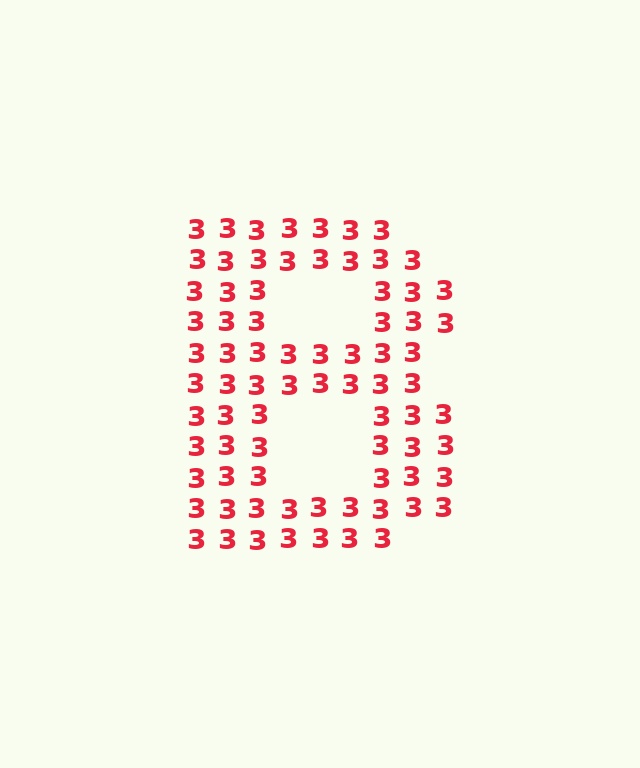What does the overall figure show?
The overall figure shows the letter B.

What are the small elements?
The small elements are digit 3's.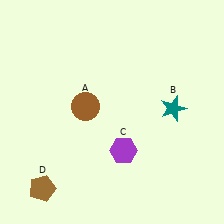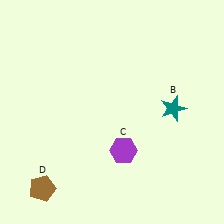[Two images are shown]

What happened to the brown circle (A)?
The brown circle (A) was removed in Image 2. It was in the top-left area of Image 1.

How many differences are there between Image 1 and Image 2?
There is 1 difference between the two images.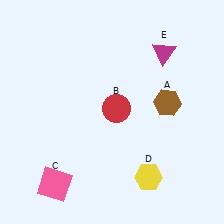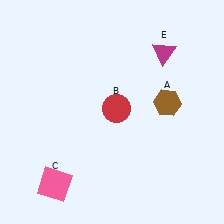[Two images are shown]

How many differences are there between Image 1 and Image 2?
There is 1 difference between the two images.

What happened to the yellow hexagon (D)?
The yellow hexagon (D) was removed in Image 2. It was in the bottom-right area of Image 1.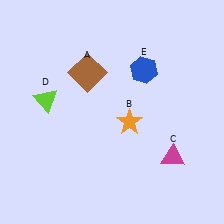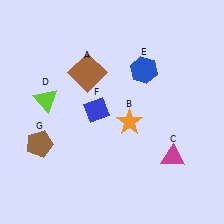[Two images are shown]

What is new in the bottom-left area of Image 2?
A brown pentagon (G) was added in the bottom-left area of Image 2.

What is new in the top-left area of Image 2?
A blue diamond (F) was added in the top-left area of Image 2.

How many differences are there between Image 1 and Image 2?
There are 2 differences between the two images.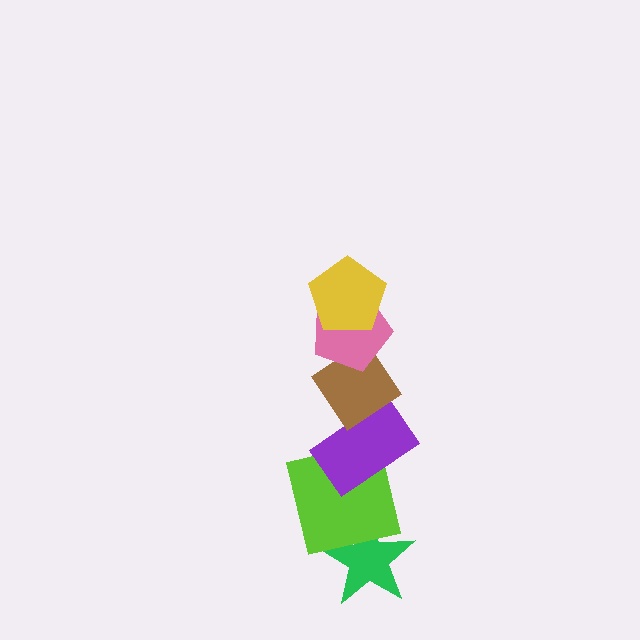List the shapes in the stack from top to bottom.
From top to bottom: the yellow pentagon, the pink pentagon, the brown diamond, the purple rectangle, the lime square, the green star.